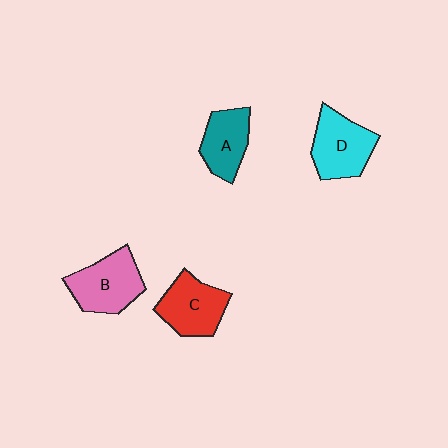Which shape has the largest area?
Shape B (pink).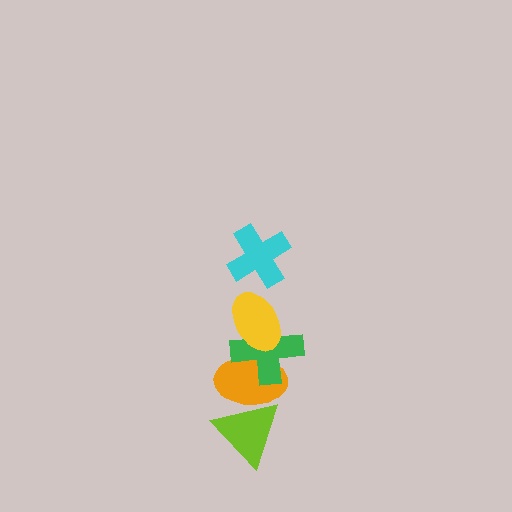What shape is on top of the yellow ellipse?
The cyan cross is on top of the yellow ellipse.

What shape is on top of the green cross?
The yellow ellipse is on top of the green cross.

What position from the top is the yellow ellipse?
The yellow ellipse is 2nd from the top.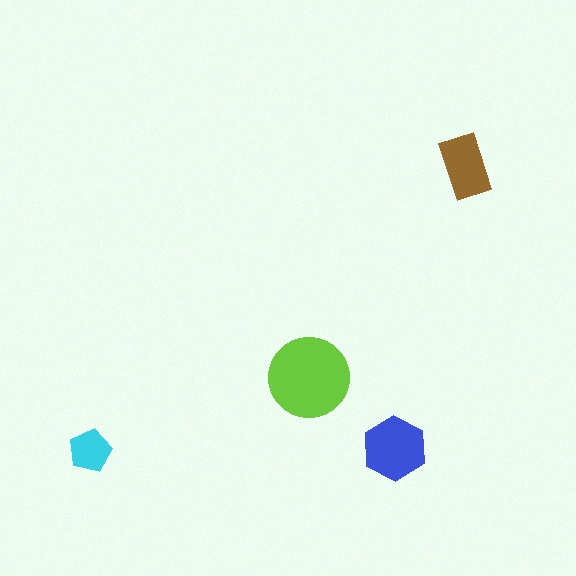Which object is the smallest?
The cyan pentagon.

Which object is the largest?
The lime circle.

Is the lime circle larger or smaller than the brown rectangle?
Larger.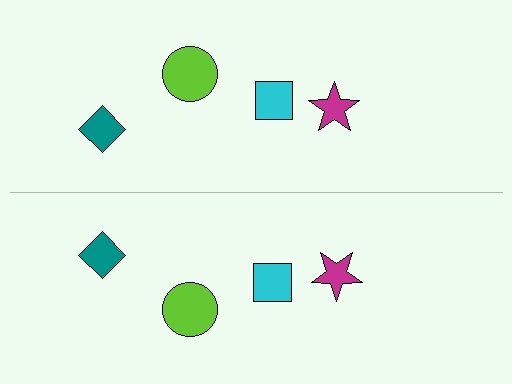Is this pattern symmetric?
Yes, this pattern has bilateral (reflection) symmetry.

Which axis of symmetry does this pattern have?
The pattern has a horizontal axis of symmetry running through the center of the image.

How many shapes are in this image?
There are 8 shapes in this image.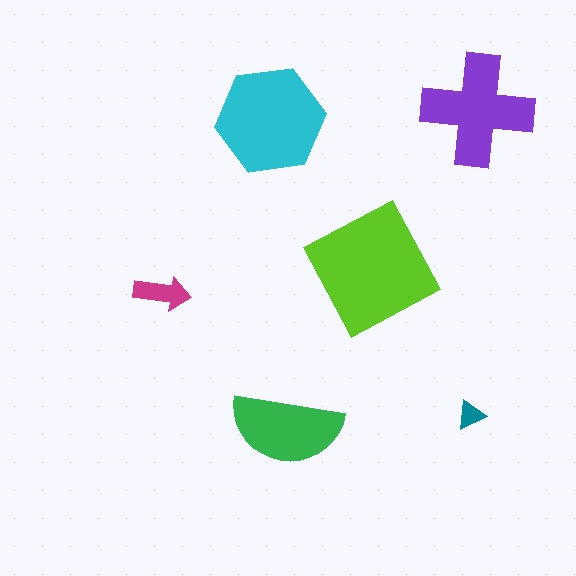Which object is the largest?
The lime square.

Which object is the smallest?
The teal triangle.